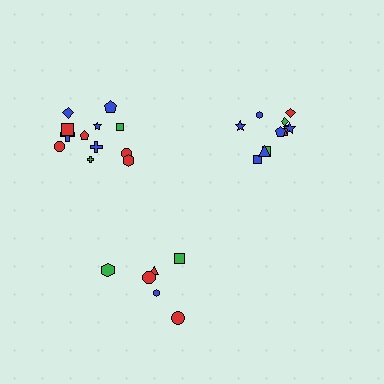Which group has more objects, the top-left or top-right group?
The top-left group.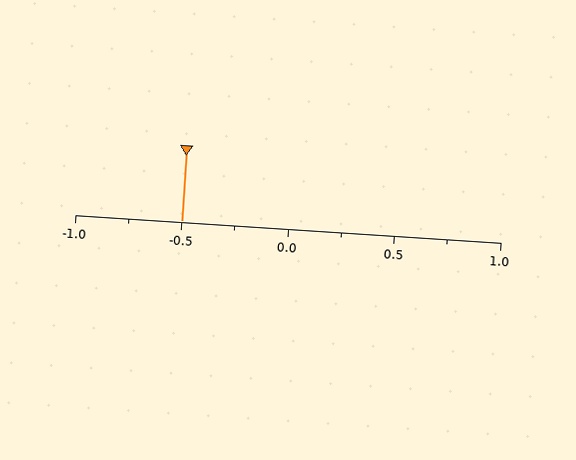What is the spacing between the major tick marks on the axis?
The major ticks are spaced 0.5 apart.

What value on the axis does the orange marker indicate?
The marker indicates approximately -0.5.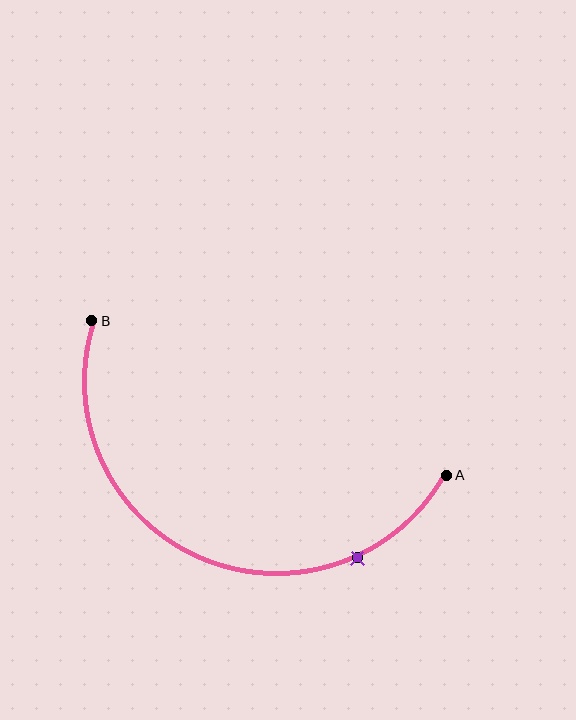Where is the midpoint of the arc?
The arc midpoint is the point on the curve farthest from the straight line joining A and B. It sits below that line.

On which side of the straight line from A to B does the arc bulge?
The arc bulges below the straight line connecting A and B.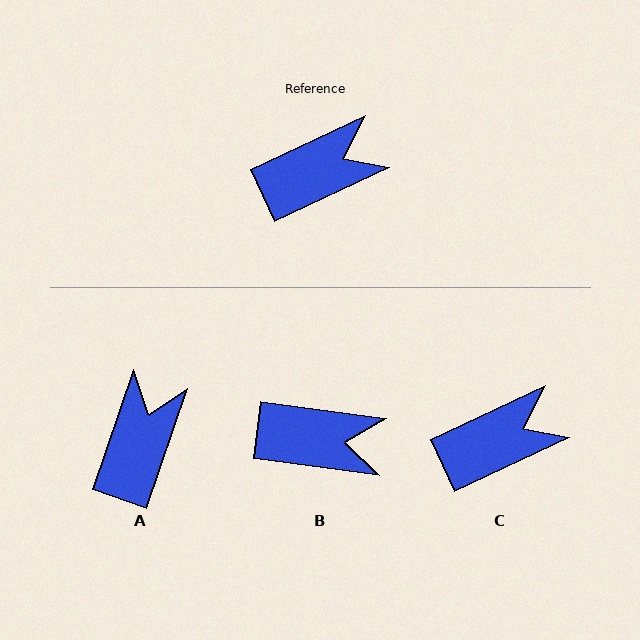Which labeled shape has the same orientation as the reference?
C.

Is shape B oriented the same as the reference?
No, it is off by about 33 degrees.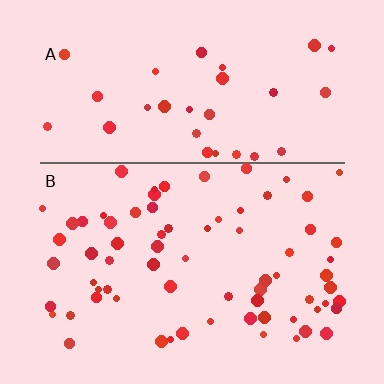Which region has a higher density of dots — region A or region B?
B (the bottom).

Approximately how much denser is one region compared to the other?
Approximately 2.1× — region B over region A.